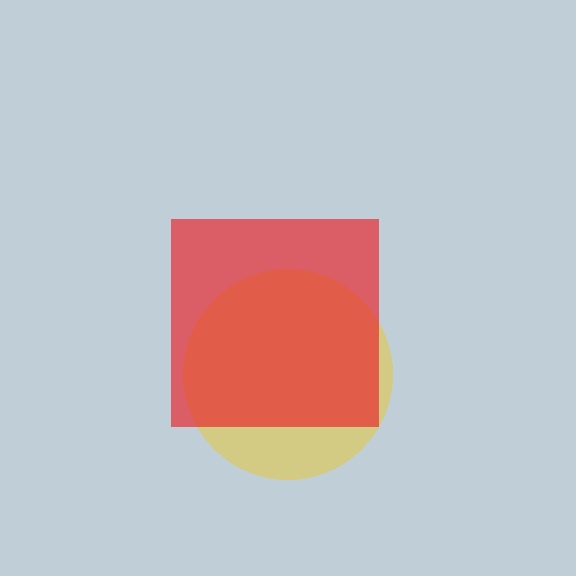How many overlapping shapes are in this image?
There are 2 overlapping shapes in the image.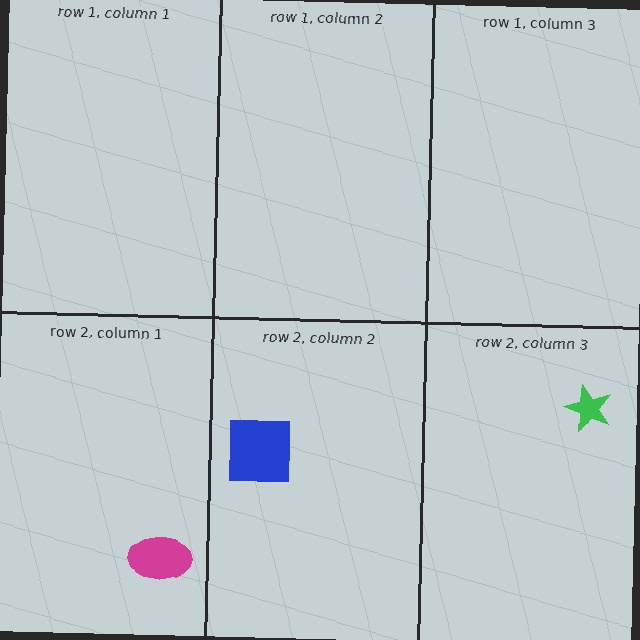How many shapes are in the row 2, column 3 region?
1.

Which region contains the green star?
The row 2, column 3 region.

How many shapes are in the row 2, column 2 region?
1.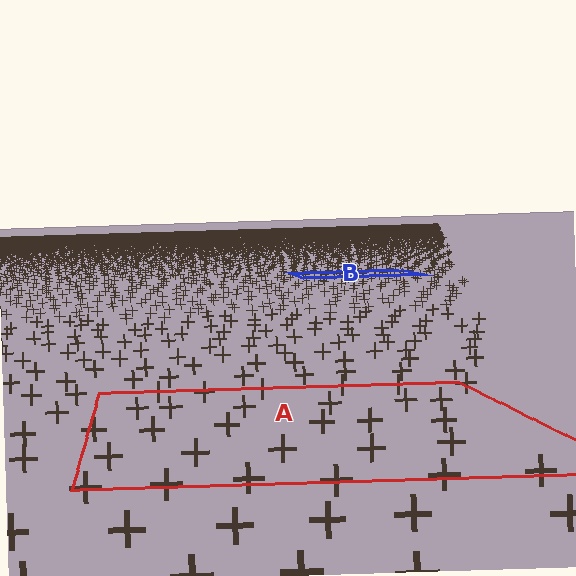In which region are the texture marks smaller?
The texture marks are smaller in region B, because it is farther away.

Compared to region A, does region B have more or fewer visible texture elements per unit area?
Region B has more texture elements per unit area — they are packed more densely because it is farther away.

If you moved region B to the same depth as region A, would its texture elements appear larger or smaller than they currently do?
They would appear larger. At a closer depth, the same texture elements are projected at a bigger on-screen size.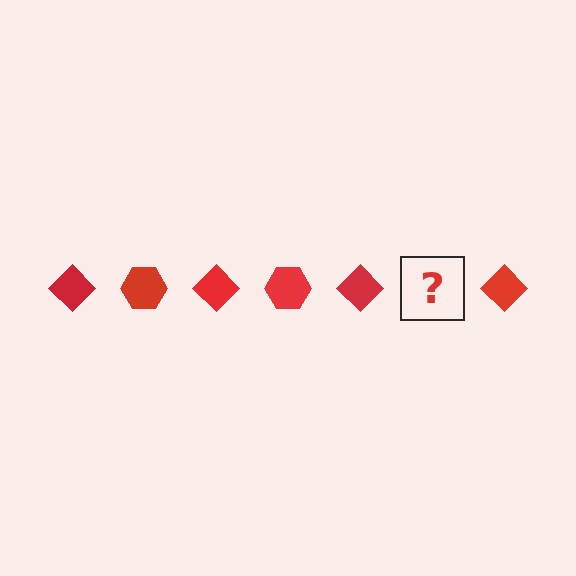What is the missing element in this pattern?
The missing element is a red hexagon.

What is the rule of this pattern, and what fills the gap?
The rule is that the pattern cycles through diamond, hexagon shapes in red. The gap should be filled with a red hexagon.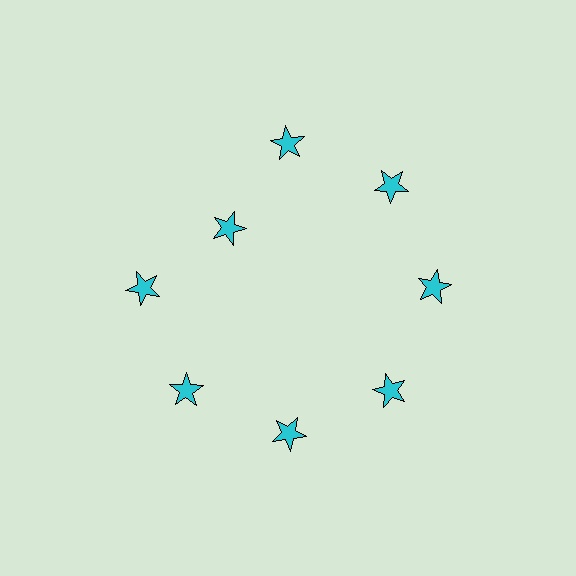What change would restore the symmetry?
The symmetry would be restored by moving it outward, back onto the ring so that all 8 stars sit at equal angles and equal distance from the center.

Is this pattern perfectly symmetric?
No. The 8 cyan stars are arranged in a ring, but one element near the 10 o'clock position is pulled inward toward the center, breaking the 8-fold rotational symmetry.